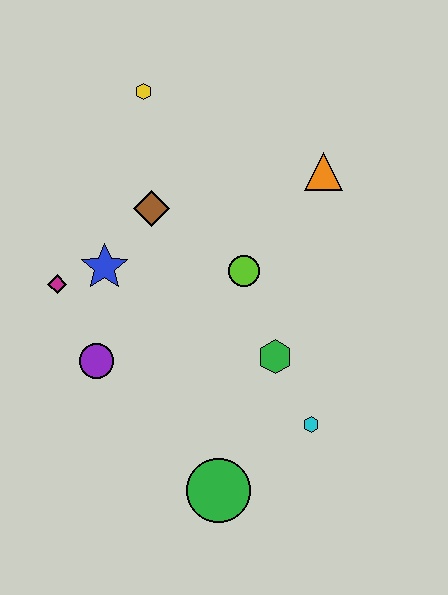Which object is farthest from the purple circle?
The orange triangle is farthest from the purple circle.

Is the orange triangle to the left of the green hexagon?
No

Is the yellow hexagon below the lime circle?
No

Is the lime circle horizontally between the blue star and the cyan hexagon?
Yes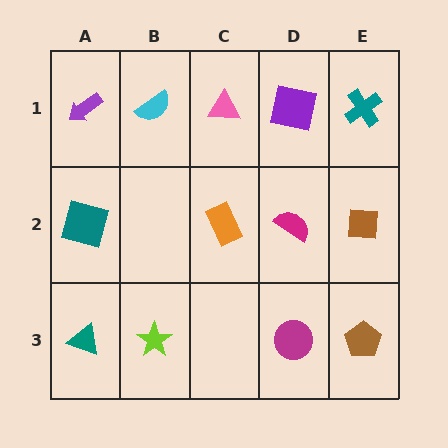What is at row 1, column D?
A purple square.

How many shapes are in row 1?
5 shapes.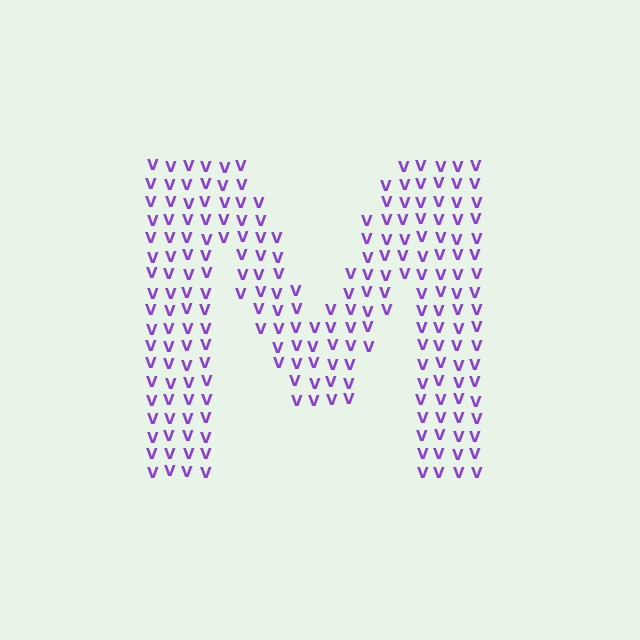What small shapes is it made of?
It is made of small letter V's.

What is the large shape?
The large shape is the letter M.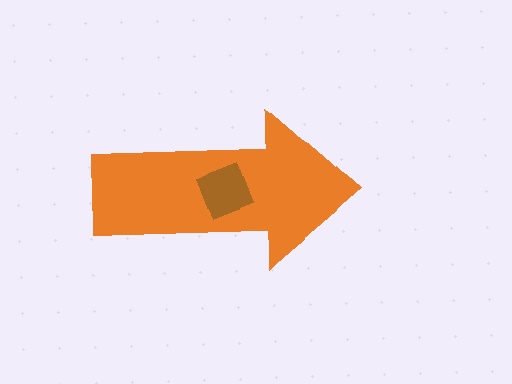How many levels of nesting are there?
2.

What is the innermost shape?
The brown square.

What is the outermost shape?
The orange arrow.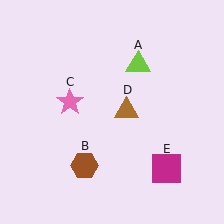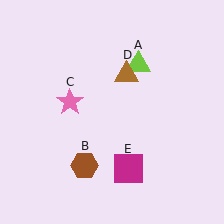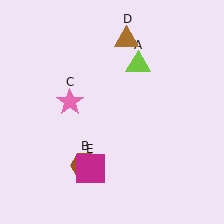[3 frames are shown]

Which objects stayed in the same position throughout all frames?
Lime triangle (object A) and brown hexagon (object B) and pink star (object C) remained stationary.